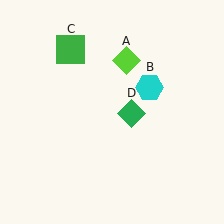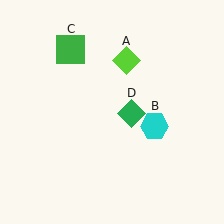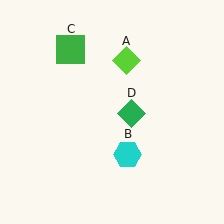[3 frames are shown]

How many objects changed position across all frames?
1 object changed position: cyan hexagon (object B).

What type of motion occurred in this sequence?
The cyan hexagon (object B) rotated clockwise around the center of the scene.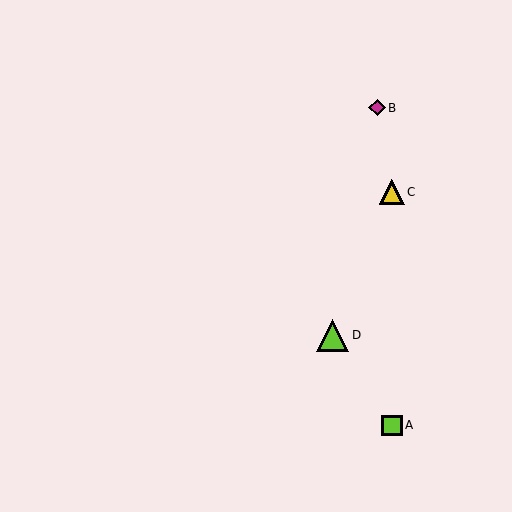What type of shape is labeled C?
Shape C is a yellow triangle.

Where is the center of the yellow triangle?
The center of the yellow triangle is at (392, 192).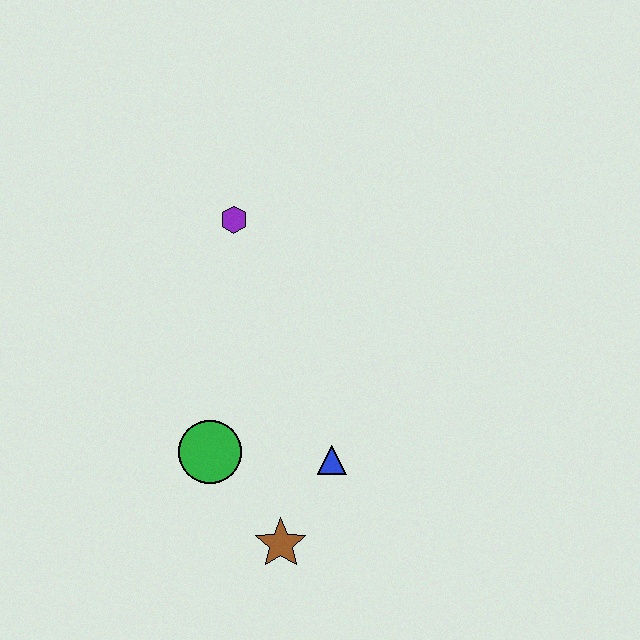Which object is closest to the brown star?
The blue triangle is closest to the brown star.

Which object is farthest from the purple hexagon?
The brown star is farthest from the purple hexagon.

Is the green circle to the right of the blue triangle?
No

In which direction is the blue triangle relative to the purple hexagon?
The blue triangle is below the purple hexagon.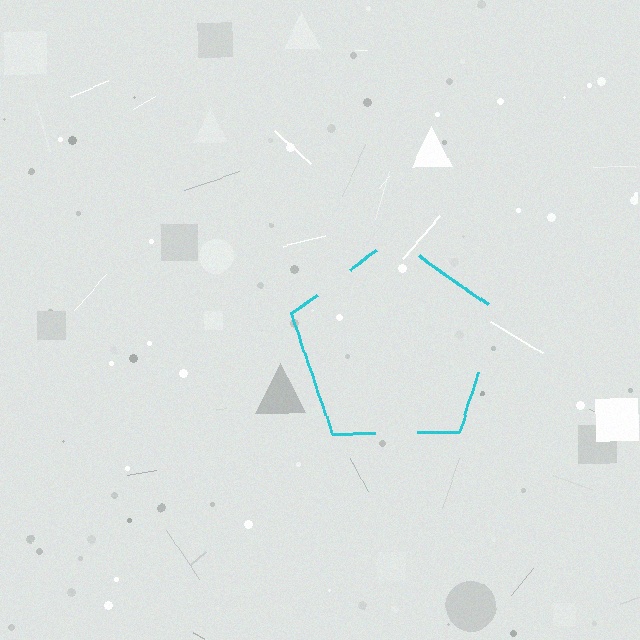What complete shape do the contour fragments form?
The contour fragments form a pentagon.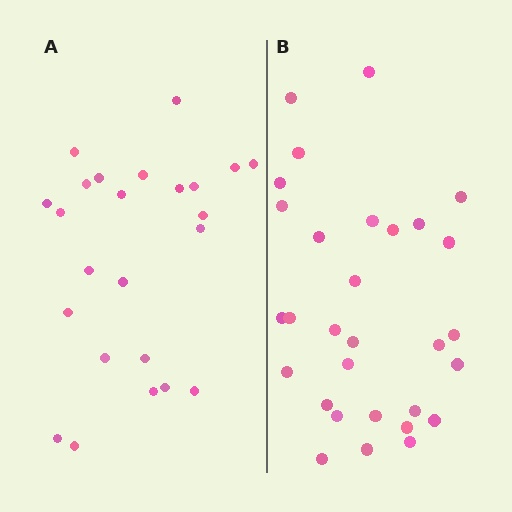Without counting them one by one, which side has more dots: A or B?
Region B (the right region) has more dots.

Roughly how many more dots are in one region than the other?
Region B has about 6 more dots than region A.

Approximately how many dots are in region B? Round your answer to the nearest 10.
About 30 dots.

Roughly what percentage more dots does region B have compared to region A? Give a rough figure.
About 25% more.